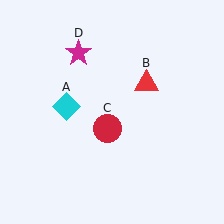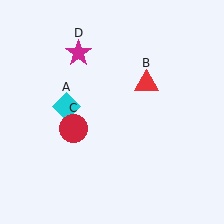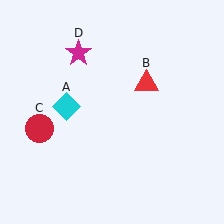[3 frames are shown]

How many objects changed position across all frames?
1 object changed position: red circle (object C).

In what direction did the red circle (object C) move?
The red circle (object C) moved left.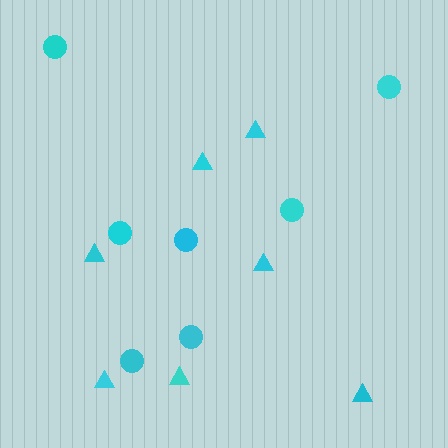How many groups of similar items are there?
There are 2 groups: one group of circles (7) and one group of triangles (7).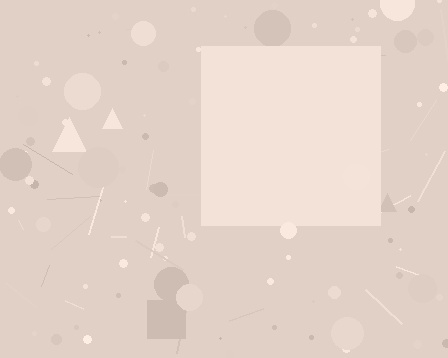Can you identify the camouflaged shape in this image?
The camouflaged shape is a square.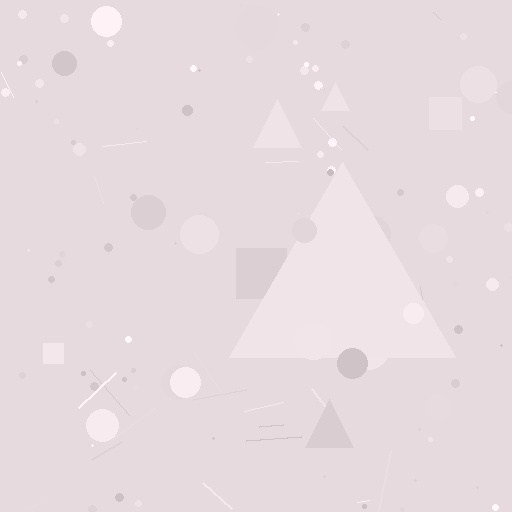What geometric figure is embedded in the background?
A triangle is embedded in the background.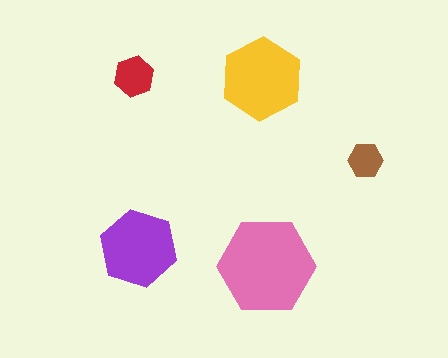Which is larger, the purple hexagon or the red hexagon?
The purple one.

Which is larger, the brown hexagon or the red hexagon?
The red one.